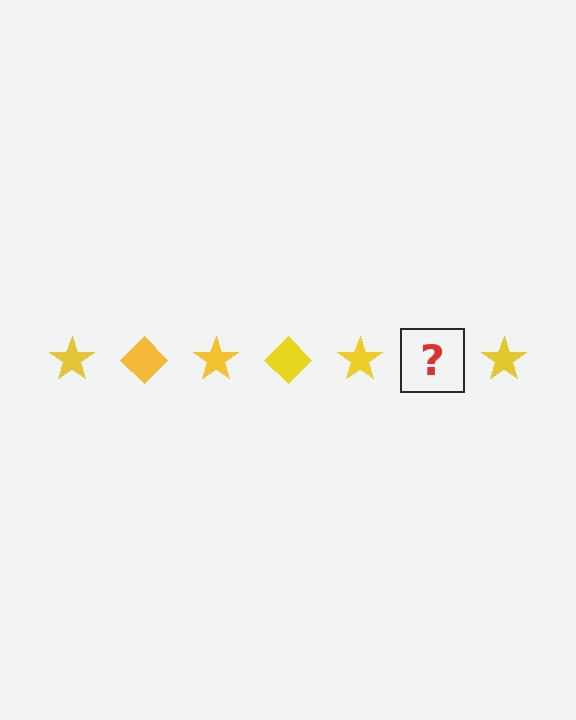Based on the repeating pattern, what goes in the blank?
The blank should be a yellow diamond.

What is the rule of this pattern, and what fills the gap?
The rule is that the pattern cycles through star, diamond shapes in yellow. The gap should be filled with a yellow diamond.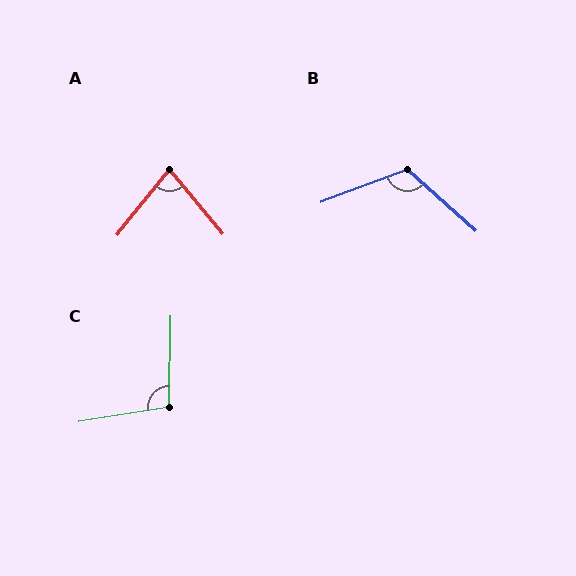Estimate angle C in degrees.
Approximately 100 degrees.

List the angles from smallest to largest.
A (79°), C (100°), B (118°).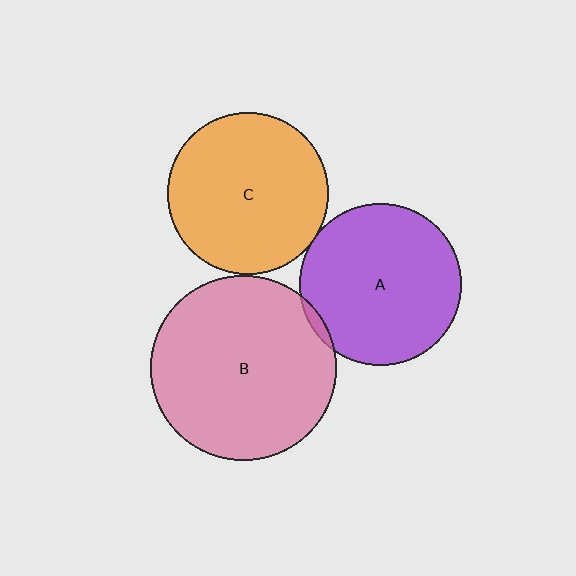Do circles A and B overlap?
Yes.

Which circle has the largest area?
Circle B (pink).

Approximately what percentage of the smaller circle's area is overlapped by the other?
Approximately 5%.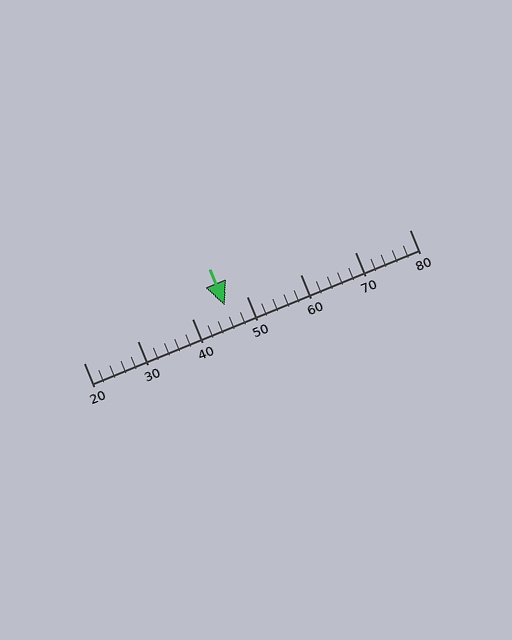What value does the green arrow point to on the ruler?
The green arrow points to approximately 46.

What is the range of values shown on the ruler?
The ruler shows values from 20 to 80.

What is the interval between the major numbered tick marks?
The major tick marks are spaced 10 units apart.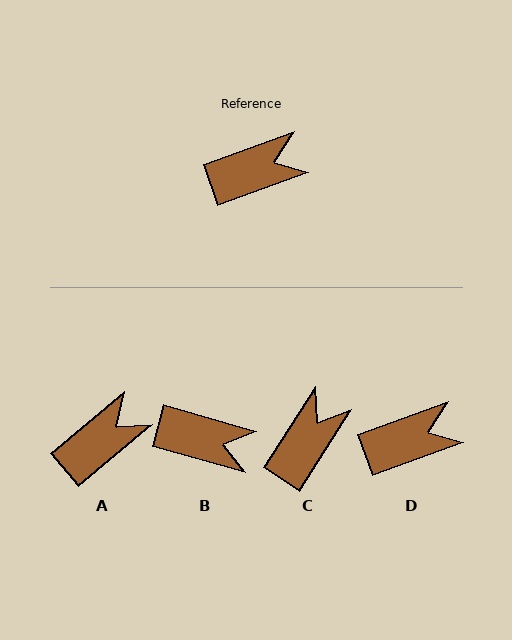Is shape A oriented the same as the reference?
No, it is off by about 20 degrees.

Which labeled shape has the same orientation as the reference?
D.